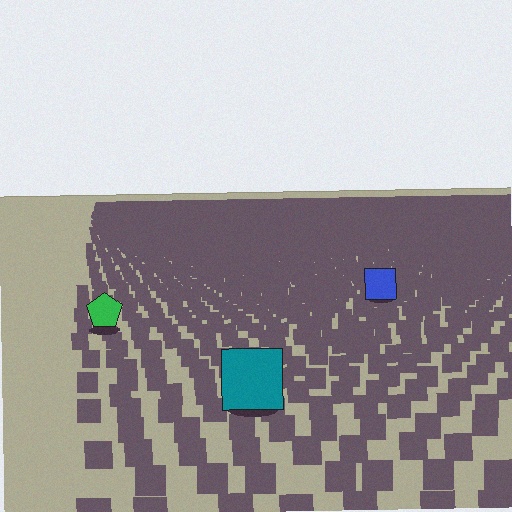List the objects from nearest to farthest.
From nearest to farthest: the teal square, the green pentagon, the blue square.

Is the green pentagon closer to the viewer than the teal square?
No. The teal square is closer — you can tell from the texture gradient: the ground texture is coarser near it.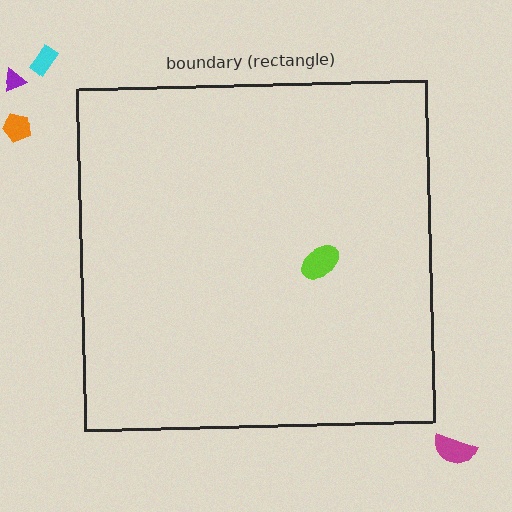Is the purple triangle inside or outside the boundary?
Outside.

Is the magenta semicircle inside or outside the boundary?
Outside.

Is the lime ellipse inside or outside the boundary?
Inside.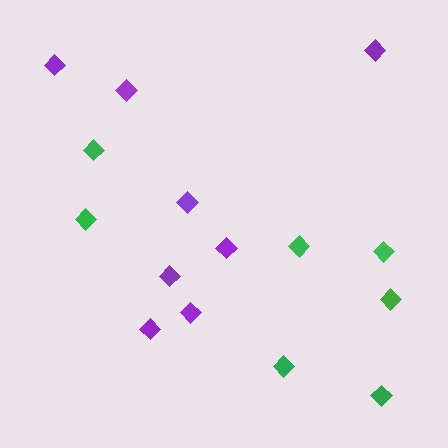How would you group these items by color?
There are 2 groups: one group of green diamonds (7) and one group of purple diamonds (8).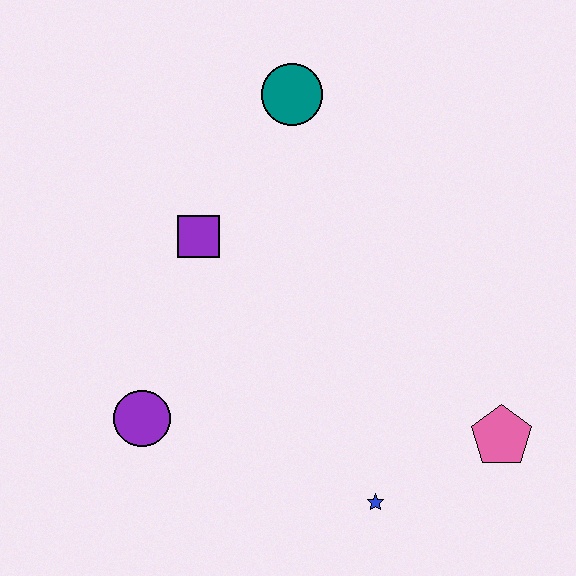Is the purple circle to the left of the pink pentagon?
Yes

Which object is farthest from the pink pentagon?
The teal circle is farthest from the pink pentagon.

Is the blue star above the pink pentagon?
No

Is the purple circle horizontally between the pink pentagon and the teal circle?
No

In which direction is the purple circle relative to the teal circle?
The purple circle is below the teal circle.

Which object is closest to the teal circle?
The purple square is closest to the teal circle.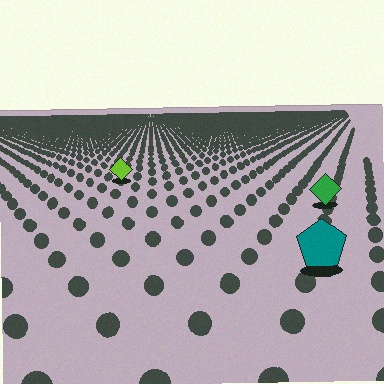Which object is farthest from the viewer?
The lime diamond is farthest from the viewer. It appears smaller and the ground texture around it is denser.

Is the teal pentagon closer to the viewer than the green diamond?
Yes. The teal pentagon is closer — you can tell from the texture gradient: the ground texture is coarser near it.